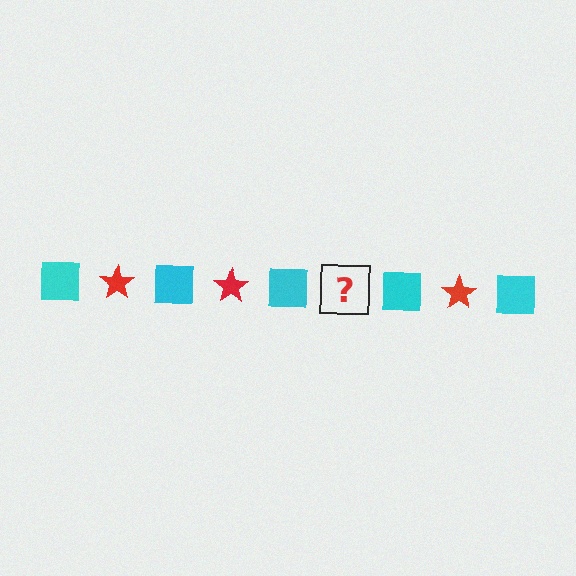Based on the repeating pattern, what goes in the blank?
The blank should be a red star.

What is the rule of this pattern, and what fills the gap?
The rule is that the pattern alternates between cyan square and red star. The gap should be filled with a red star.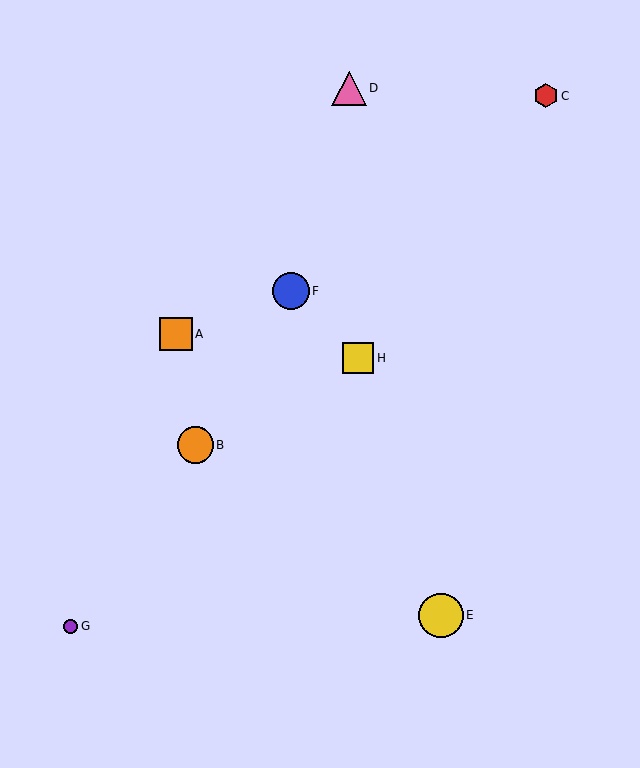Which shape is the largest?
The yellow circle (labeled E) is the largest.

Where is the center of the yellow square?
The center of the yellow square is at (358, 358).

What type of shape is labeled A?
Shape A is an orange square.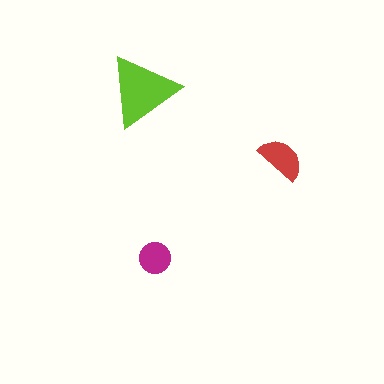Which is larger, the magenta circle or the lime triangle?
The lime triangle.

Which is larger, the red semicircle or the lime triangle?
The lime triangle.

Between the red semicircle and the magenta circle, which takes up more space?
The red semicircle.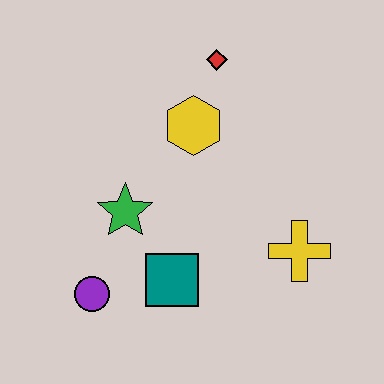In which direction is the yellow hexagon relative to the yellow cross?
The yellow hexagon is above the yellow cross.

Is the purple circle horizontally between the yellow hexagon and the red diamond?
No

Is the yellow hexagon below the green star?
No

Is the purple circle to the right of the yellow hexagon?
No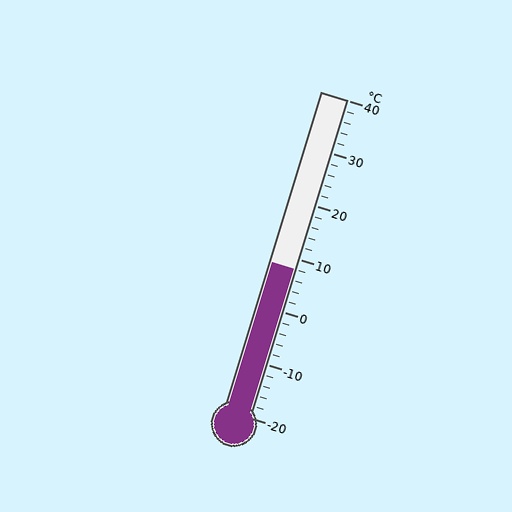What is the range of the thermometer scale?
The thermometer scale ranges from -20°C to 40°C.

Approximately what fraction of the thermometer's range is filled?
The thermometer is filled to approximately 45% of its range.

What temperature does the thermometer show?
The thermometer shows approximately 8°C.